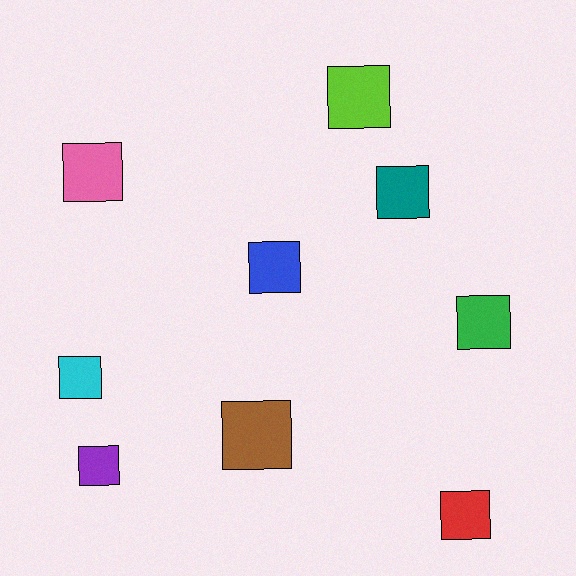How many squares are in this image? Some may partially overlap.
There are 9 squares.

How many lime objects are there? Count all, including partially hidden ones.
There is 1 lime object.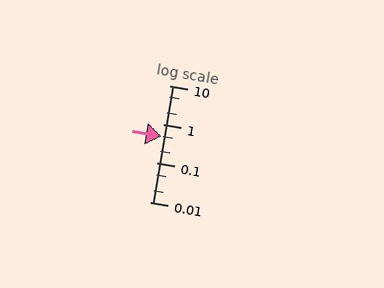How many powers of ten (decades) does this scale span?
The scale spans 3 decades, from 0.01 to 10.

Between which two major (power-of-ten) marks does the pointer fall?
The pointer is between 0.1 and 1.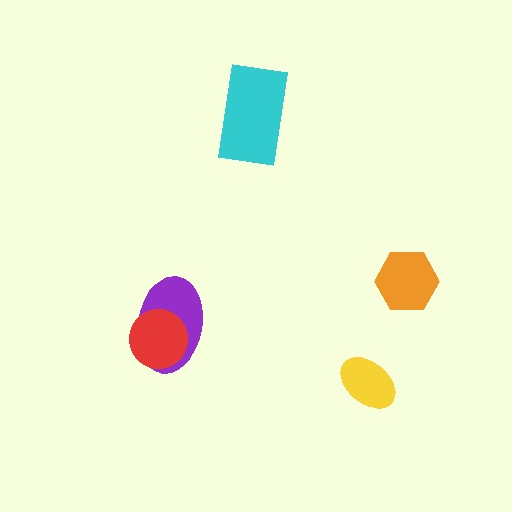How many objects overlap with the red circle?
1 object overlaps with the red circle.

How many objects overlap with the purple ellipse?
1 object overlaps with the purple ellipse.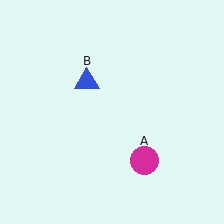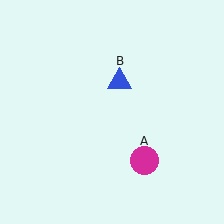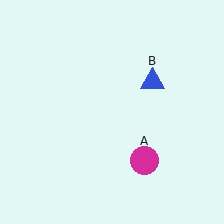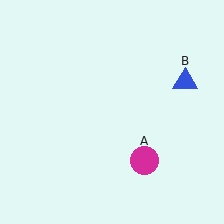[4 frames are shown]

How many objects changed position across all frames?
1 object changed position: blue triangle (object B).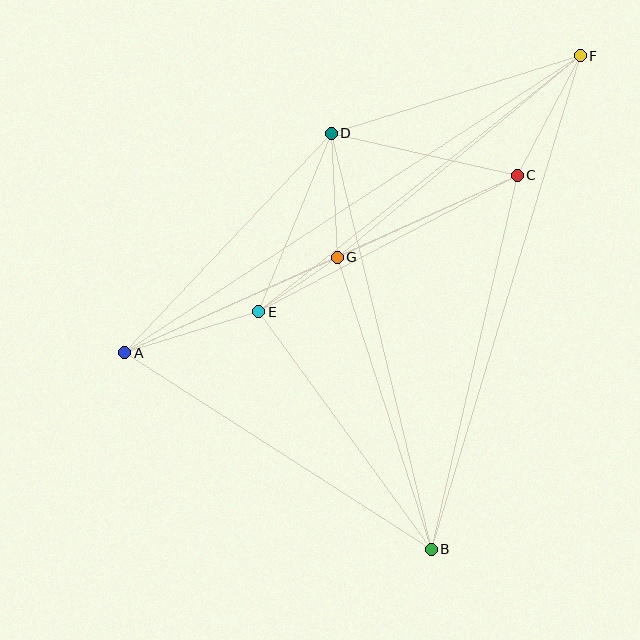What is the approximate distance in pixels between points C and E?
The distance between C and E is approximately 292 pixels.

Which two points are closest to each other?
Points E and G are closest to each other.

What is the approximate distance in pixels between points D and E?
The distance between D and E is approximately 193 pixels.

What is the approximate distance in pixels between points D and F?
The distance between D and F is approximately 261 pixels.